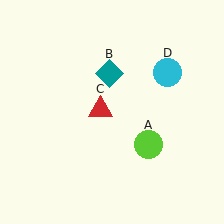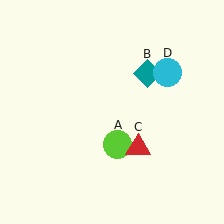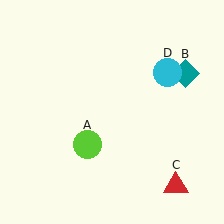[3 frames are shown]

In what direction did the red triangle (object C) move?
The red triangle (object C) moved down and to the right.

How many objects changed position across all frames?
3 objects changed position: lime circle (object A), teal diamond (object B), red triangle (object C).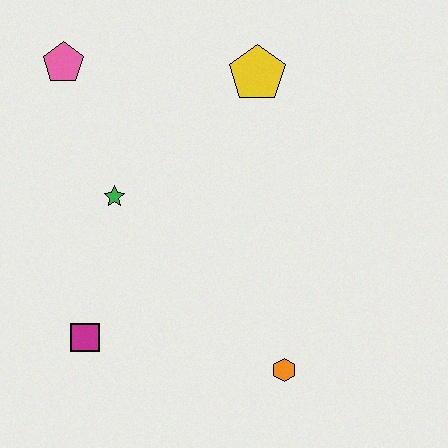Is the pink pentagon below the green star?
No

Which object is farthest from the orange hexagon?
The pink pentagon is farthest from the orange hexagon.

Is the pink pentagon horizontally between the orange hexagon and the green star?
No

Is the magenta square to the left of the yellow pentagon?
Yes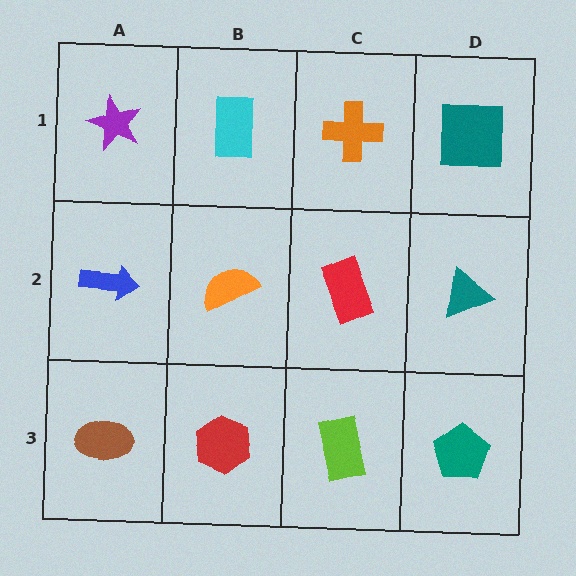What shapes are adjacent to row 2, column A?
A purple star (row 1, column A), a brown ellipse (row 3, column A), an orange semicircle (row 2, column B).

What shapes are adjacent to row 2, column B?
A cyan rectangle (row 1, column B), a red hexagon (row 3, column B), a blue arrow (row 2, column A), a red rectangle (row 2, column C).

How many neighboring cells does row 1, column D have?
2.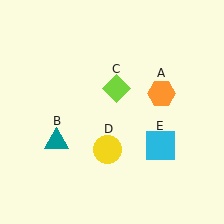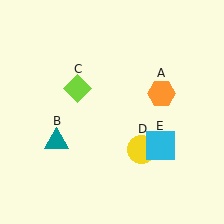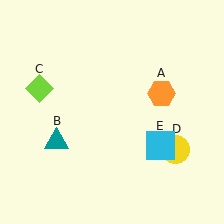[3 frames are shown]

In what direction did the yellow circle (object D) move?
The yellow circle (object D) moved right.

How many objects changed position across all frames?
2 objects changed position: lime diamond (object C), yellow circle (object D).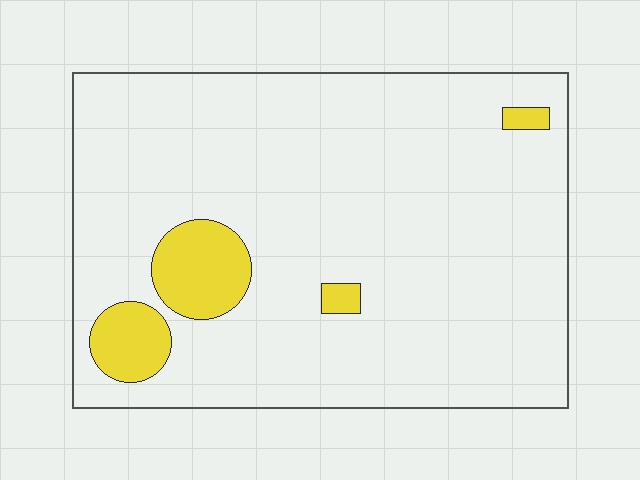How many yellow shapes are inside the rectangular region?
4.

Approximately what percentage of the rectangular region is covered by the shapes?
Approximately 10%.